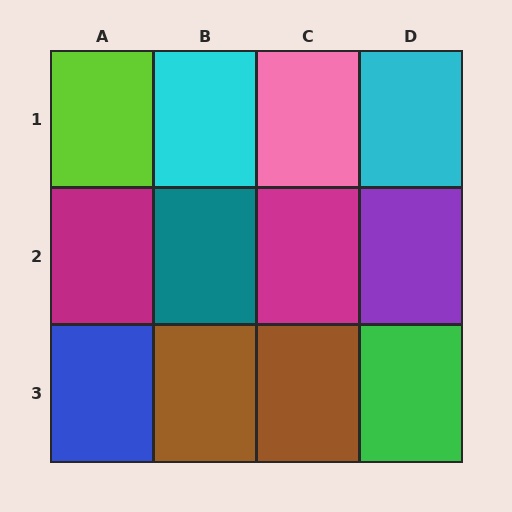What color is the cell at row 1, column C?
Pink.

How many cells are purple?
1 cell is purple.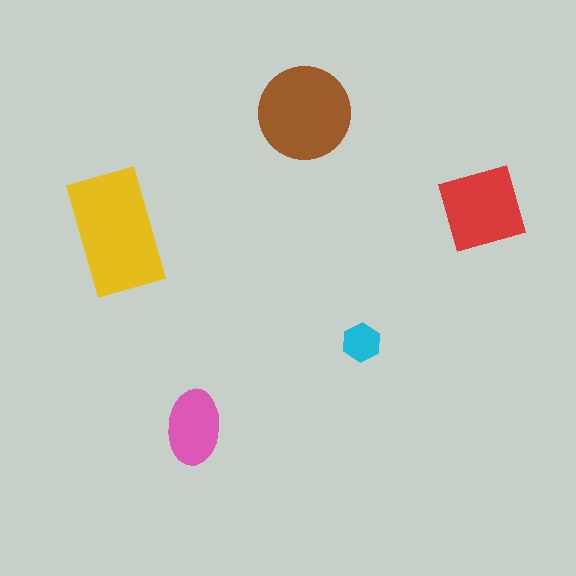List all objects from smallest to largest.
The cyan hexagon, the pink ellipse, the red diamond, the brown circle, the yellow rectangle.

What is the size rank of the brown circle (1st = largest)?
2nd.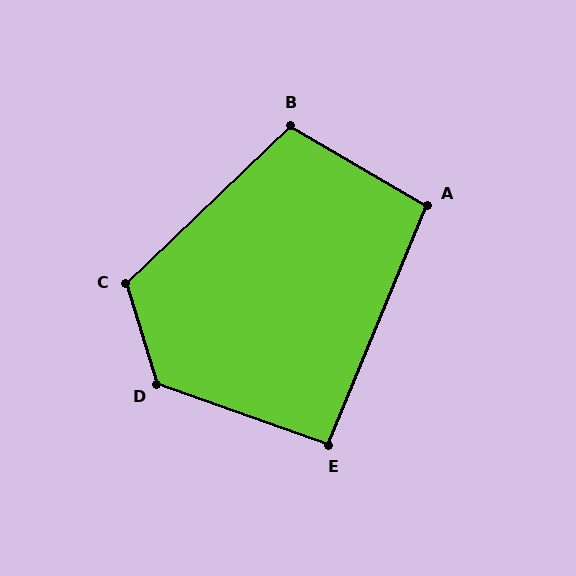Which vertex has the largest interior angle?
D, at approximately 127 degrees.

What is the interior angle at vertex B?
Approximately 106 degrees (obtuse).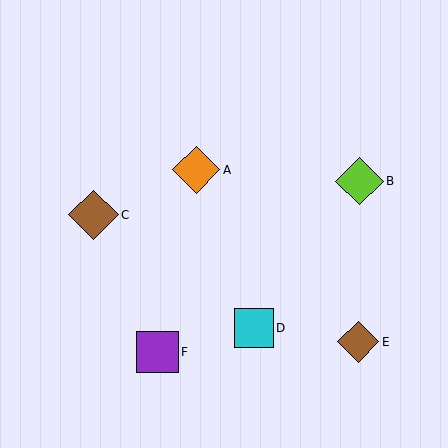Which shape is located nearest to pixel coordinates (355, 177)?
The lime diamond (labeled B) at (359, 181) is nearest to that location.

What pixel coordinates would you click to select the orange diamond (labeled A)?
Click at (196, 170) to select the orange diamond A.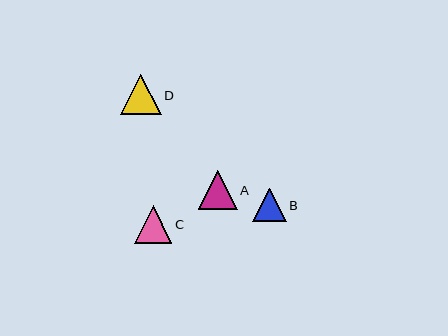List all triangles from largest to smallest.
From largest to smallest: D, A, C, B.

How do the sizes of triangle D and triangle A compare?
Triangle D and triangle A are approximately the same size.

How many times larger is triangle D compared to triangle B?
Triangle D is approximately 1.2 times the size of triangle B.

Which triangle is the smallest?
Triangle B is the smallest with a size of approximately 34 pixels.